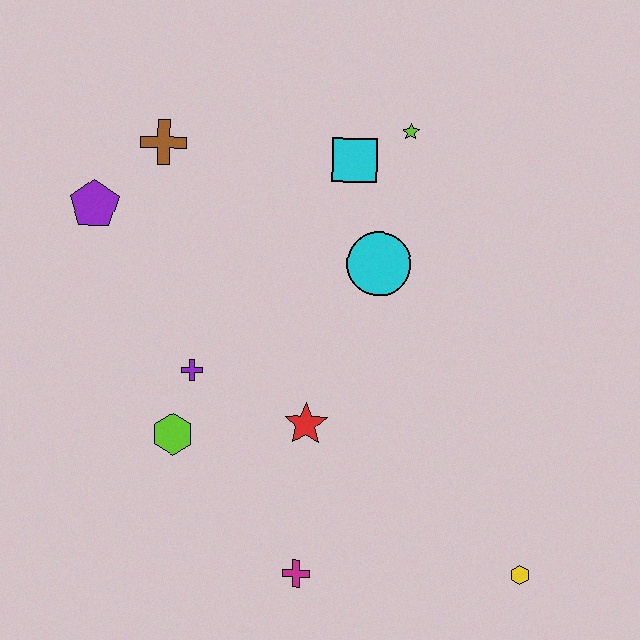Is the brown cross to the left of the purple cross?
Yes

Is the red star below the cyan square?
Yes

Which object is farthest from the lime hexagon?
The lime star is farthest from the lime hexagon.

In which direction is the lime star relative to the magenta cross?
The lime star is above the magenta cross.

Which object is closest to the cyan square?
The lime star is closest to the cyan square.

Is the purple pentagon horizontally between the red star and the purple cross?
No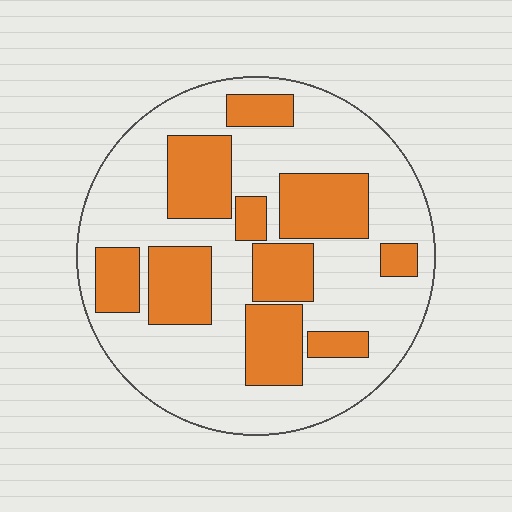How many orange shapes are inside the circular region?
10.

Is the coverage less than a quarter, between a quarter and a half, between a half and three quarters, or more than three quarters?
Between a quarter and a half.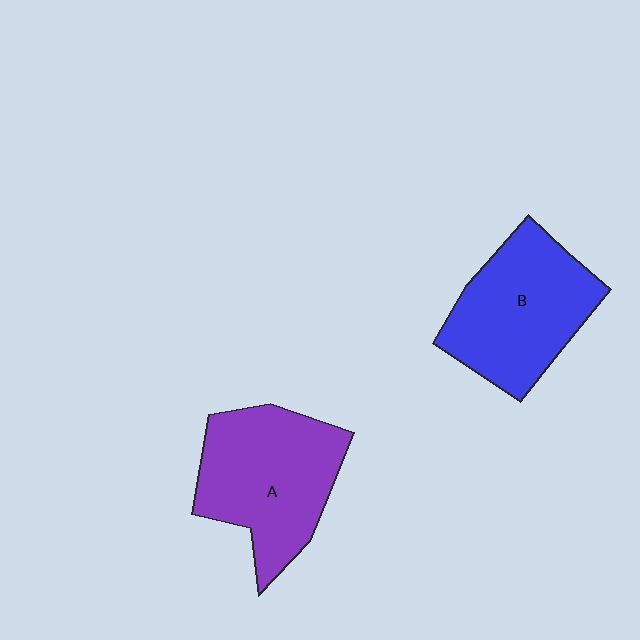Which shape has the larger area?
Shape A (purple).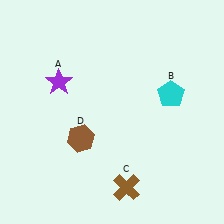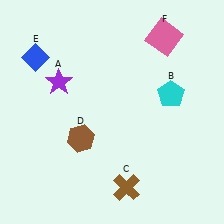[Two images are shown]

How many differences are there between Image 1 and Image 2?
There are 2 differences between the two images.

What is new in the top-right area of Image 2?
A pink square (F) was added in the top-right area of Image 2.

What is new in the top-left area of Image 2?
A blue diamond (E) was added in the top-left area of Image 2.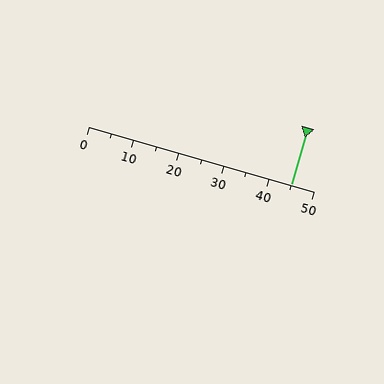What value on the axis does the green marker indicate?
The marker indicates approximately 45.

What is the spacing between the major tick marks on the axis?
The major ticks are spaced 10 apart.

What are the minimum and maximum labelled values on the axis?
The axis runs from 0 to 50.